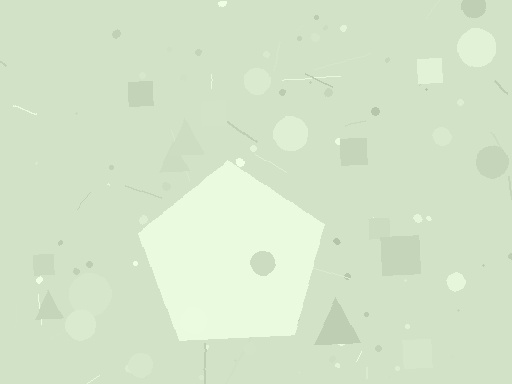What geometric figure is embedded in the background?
A pentagon is embedded in the background.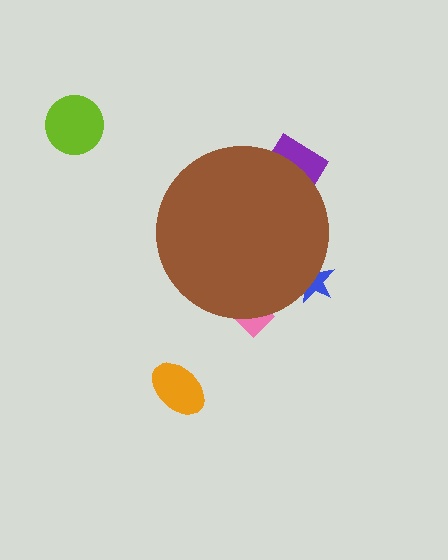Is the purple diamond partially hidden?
Yes, the purple diamond is partially hidden behind the brown circle.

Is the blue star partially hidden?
Yes, the blue star is partially hidden behind the brown circle.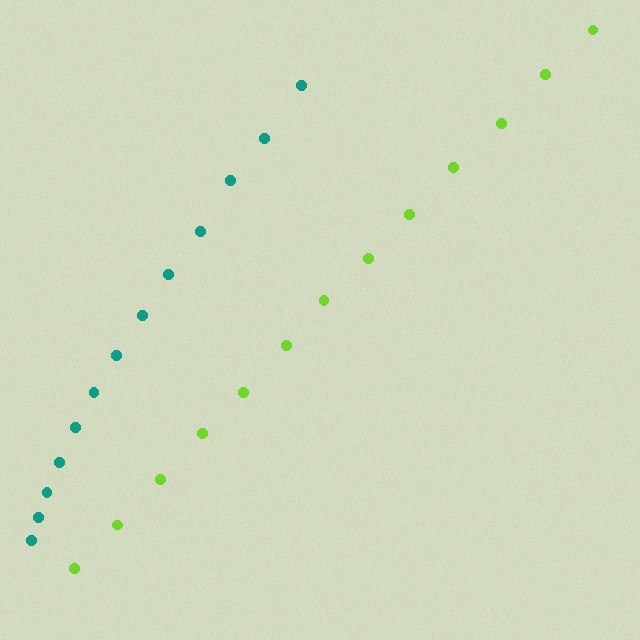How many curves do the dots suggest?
There are 2 distinct paths.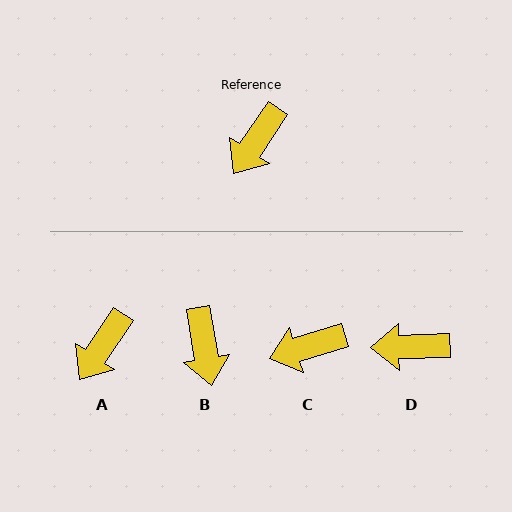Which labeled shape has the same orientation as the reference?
A.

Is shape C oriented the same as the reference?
No, it is off by about 39 degrees.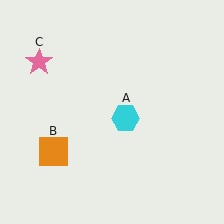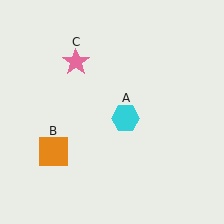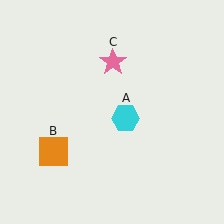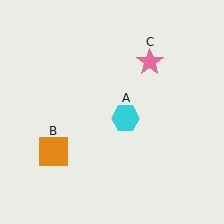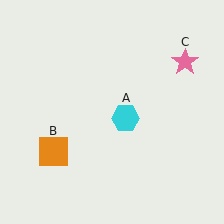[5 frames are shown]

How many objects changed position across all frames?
1 object changed position: pink star (object C).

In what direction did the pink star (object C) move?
The pink star (object C) moved right.